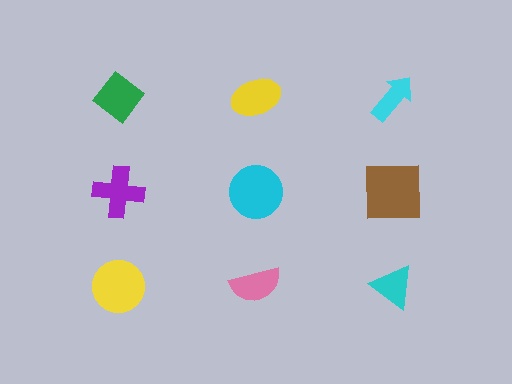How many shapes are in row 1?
3 shapes.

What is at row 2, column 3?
A brown square.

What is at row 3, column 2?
A pink semicircle.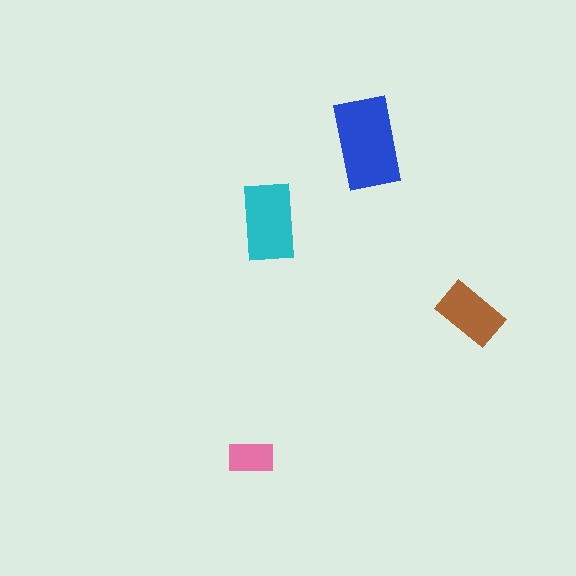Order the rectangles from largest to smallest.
the blue one, the cyan one, the brown one, the pink one.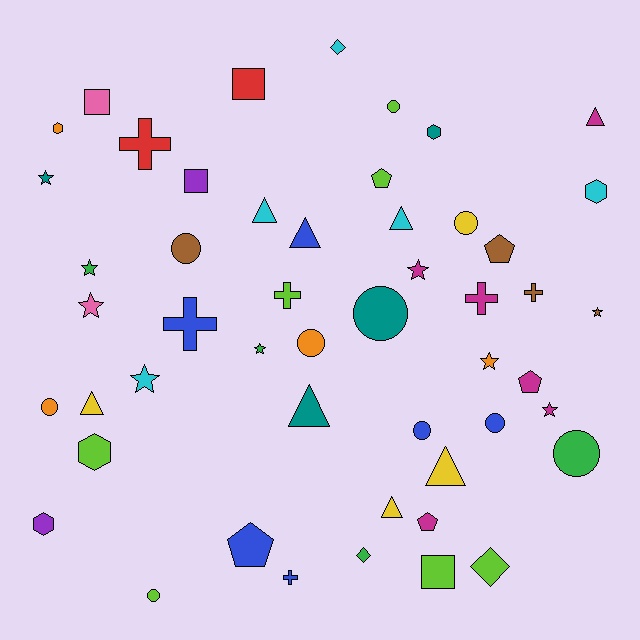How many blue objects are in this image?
There are 6 blue objects.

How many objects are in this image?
There are 50 objects.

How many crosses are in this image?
There are 6 crosses.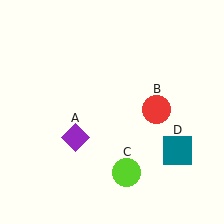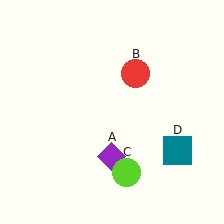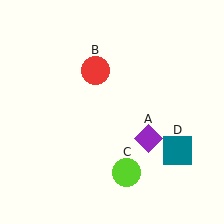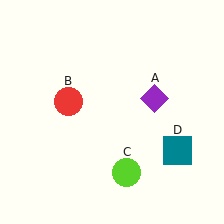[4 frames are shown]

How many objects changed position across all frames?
2 objects changed position: purple diamond (object A), red circle (object B).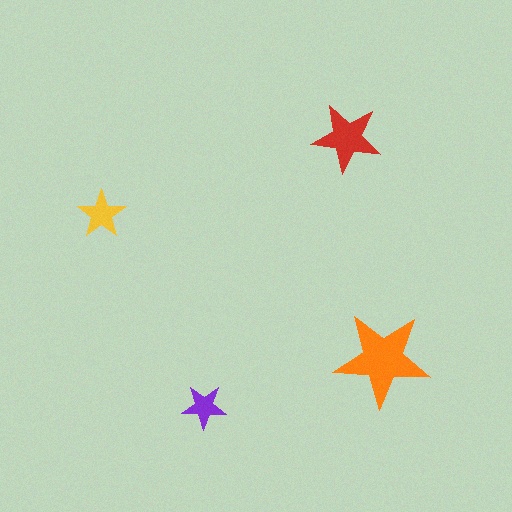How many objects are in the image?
There are 4 objects in the image.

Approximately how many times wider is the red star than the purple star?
About 1.5 times wider.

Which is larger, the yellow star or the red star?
The red one.